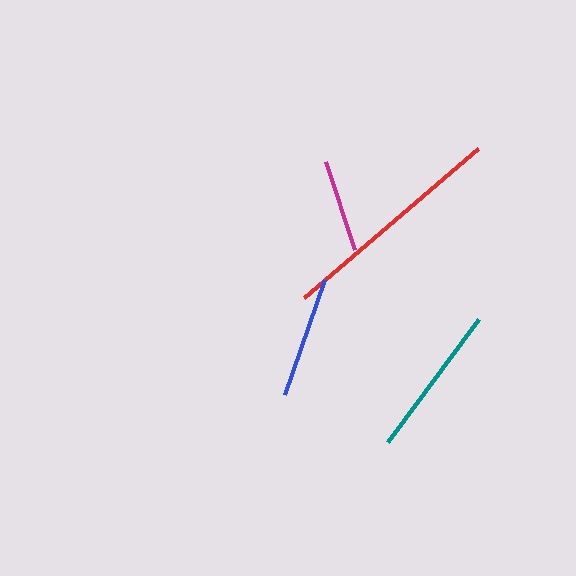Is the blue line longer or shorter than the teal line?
The teal line is longer than the blue line.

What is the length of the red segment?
The red segment is approximately 229 pixels long.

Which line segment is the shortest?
The magenta line is the shortest at approximately 92 pixels.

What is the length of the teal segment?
The teal segment is approximately 153 pixels long.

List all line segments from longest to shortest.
From longest to shortest: red, teal, blue, magenta.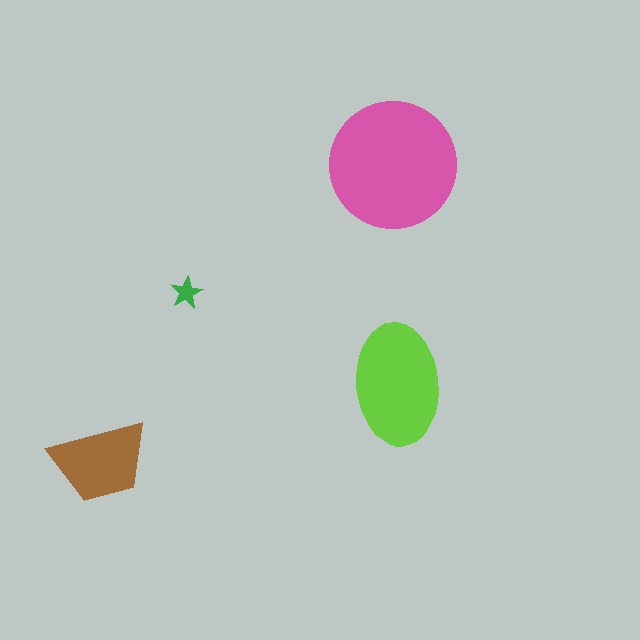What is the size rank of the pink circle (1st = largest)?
1st.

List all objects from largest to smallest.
The pink circle, the lime ellipse, the brown trapezoid, the green star.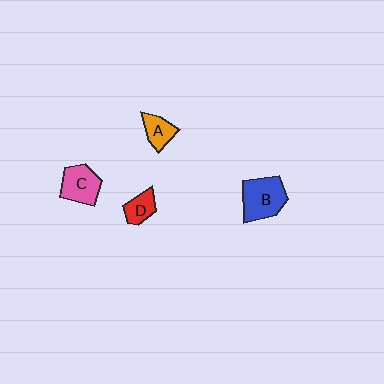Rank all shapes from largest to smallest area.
From largest to smallest: B (blue), C (pink), A (orange), D (red).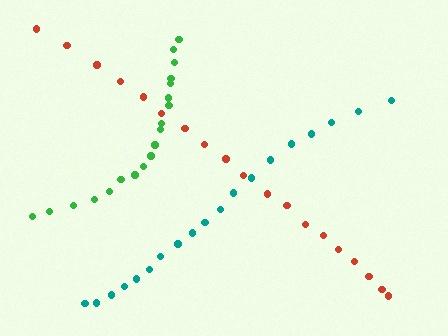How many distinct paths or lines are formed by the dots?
There are 3 distinct paths.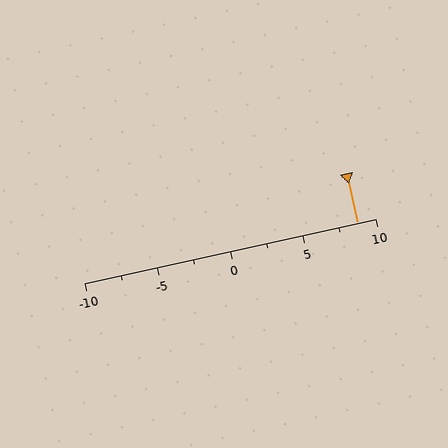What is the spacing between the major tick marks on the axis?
The major ticks are spaced 5 apart.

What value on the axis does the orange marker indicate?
The marker indicates approximately 8.8.